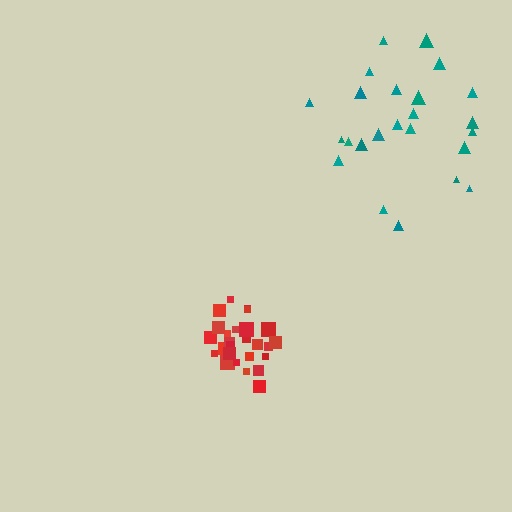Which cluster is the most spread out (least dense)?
Teal.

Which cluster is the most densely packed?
Red.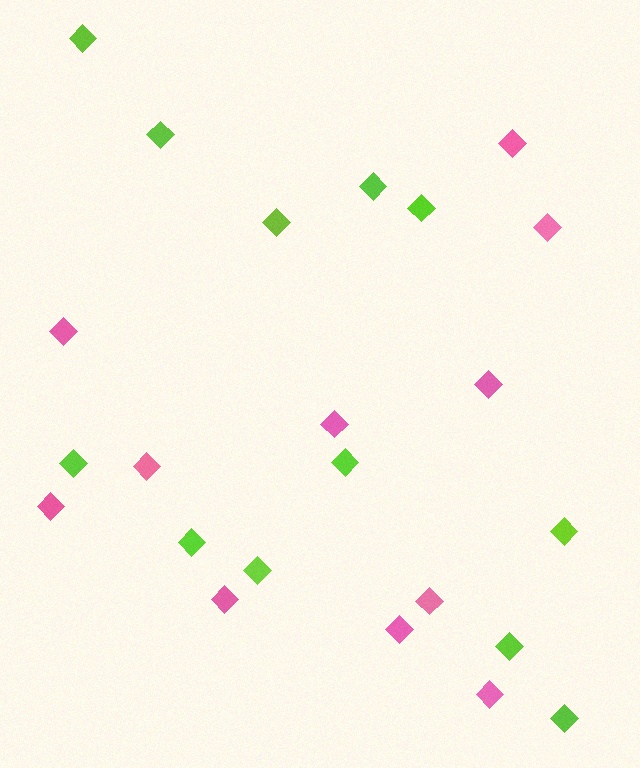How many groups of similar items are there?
There are 2 groups: one group of pink diamonds (11) and one group of lime diamonds (12).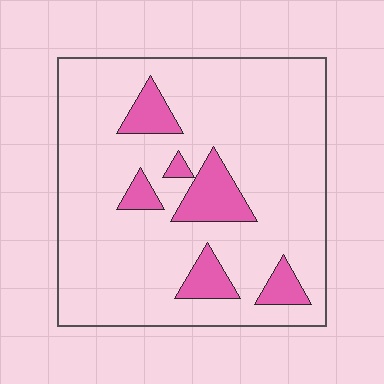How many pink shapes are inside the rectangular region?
6.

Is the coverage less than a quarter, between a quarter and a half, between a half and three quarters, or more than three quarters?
Less than a quarter.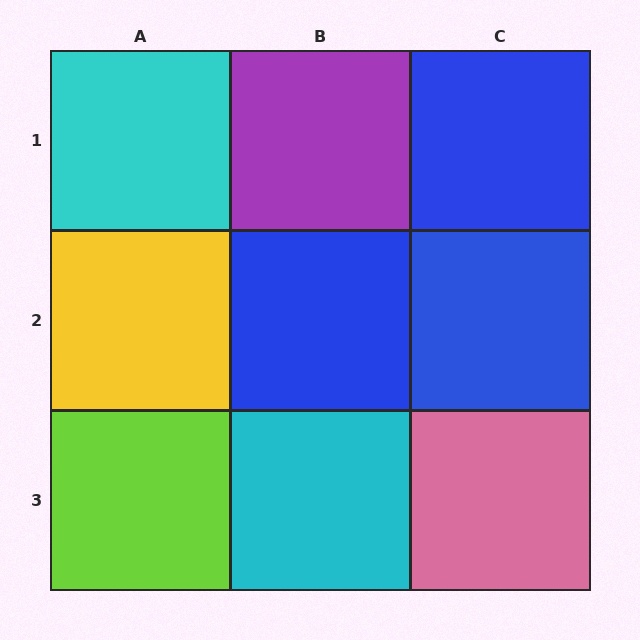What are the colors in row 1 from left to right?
Cyan, purple, blue.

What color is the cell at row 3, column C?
Pink.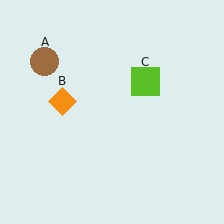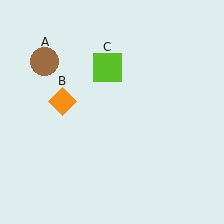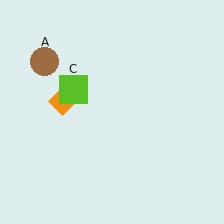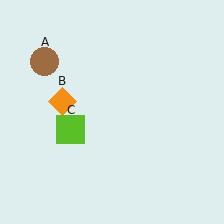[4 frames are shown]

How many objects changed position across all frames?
1 object changed position: lime square (object C).